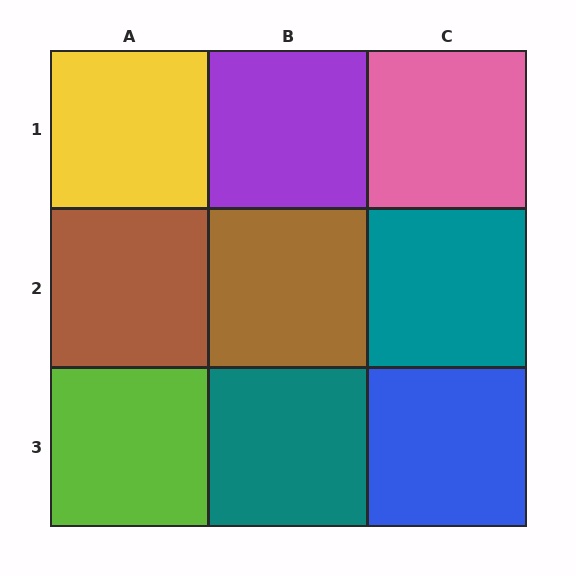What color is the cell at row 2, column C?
Teal.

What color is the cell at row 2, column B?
Brown.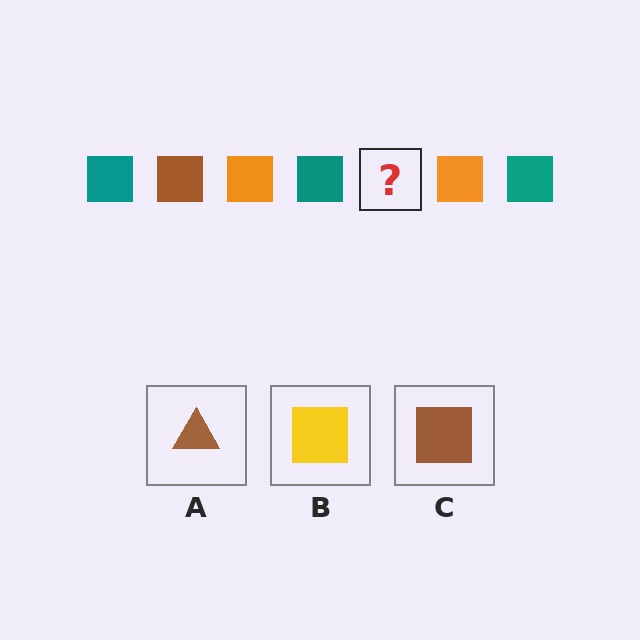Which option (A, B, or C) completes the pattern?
C.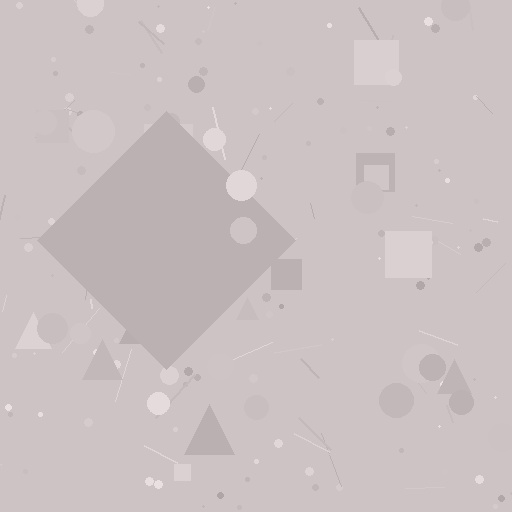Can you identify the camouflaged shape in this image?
The camouflaged shape is a diamond.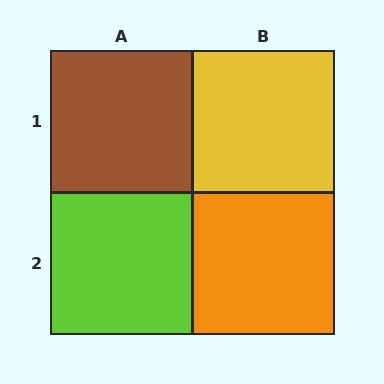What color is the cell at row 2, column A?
Lime.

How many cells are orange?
1 cell is orange.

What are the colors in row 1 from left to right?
Brown, yellow.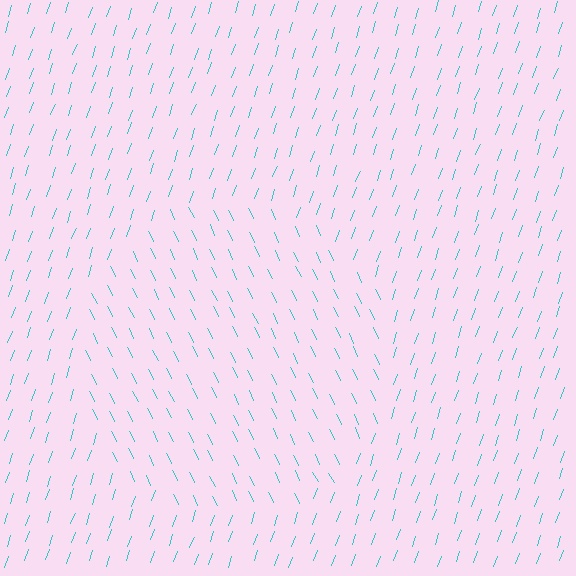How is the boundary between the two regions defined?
The boundary is defined purely by a change in line orientation (approximately 45 degrees difference). All lines are the same color and thickness.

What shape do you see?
I see a circle.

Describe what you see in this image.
The image is filled with small cyan line segments. A circle region in the image has lines oriented differently from the surrounding lines, creating a visible texture boundary.